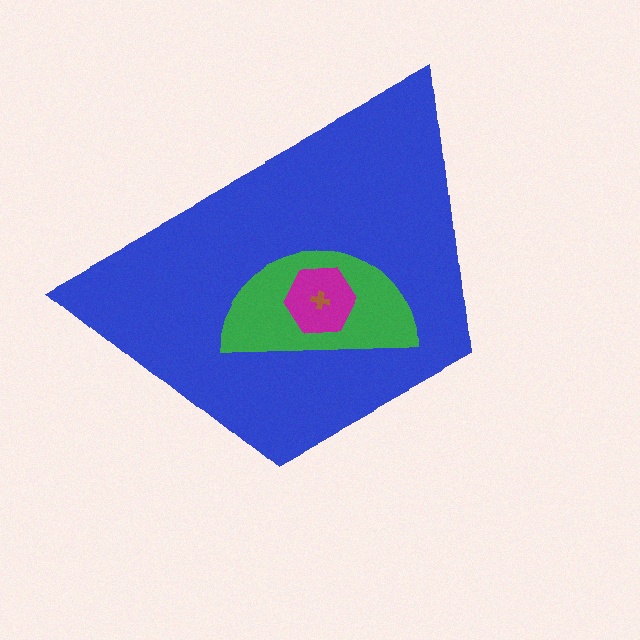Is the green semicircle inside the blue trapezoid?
Yes.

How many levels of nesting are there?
4.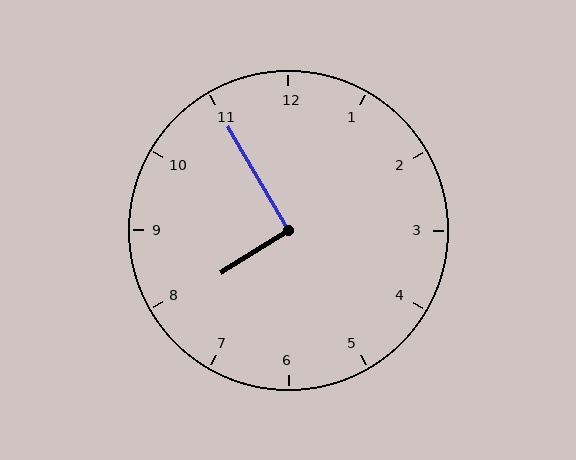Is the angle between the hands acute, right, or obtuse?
It is right.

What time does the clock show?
7:55.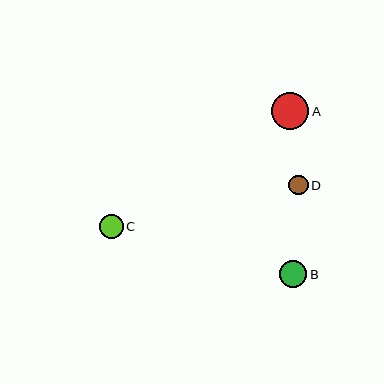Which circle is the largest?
Circle A is the largest with a size of approximately 37 pixels.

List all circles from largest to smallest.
From largest to smallest: A, B, C, D.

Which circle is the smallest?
Circle D is the smallest with a size of approximately 19 pixels.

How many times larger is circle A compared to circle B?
Circle A is approximately 1.4 times the size of circle B.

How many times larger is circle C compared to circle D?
Circle C is approximately 1.2 times the size of circle D.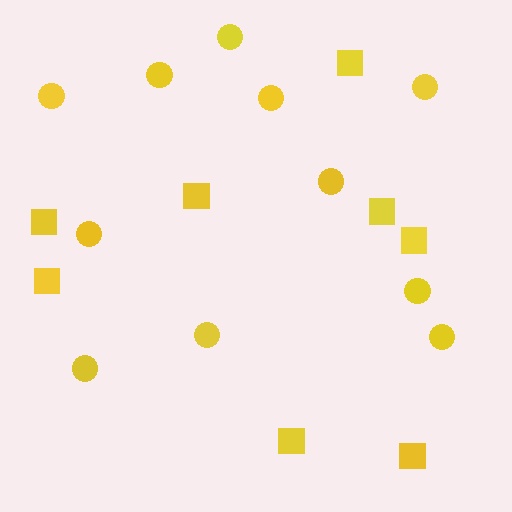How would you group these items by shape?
There are 2 groups: one group of circles (11) and one group of squares (8).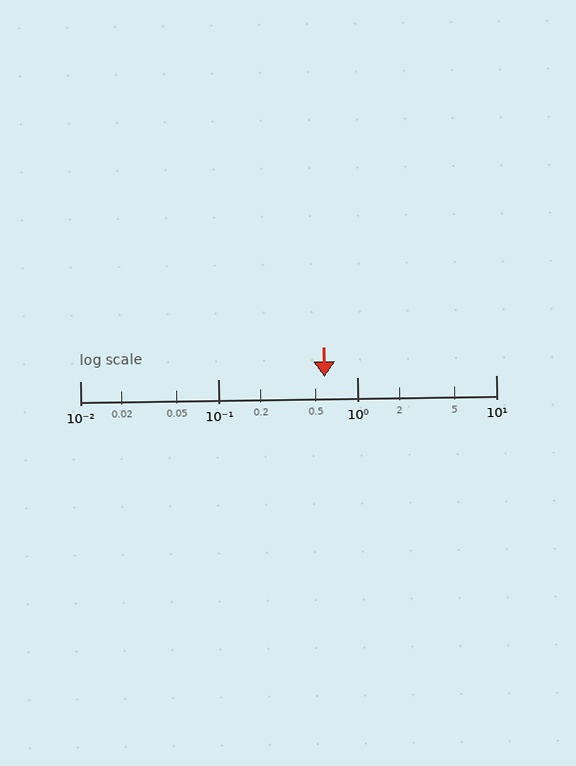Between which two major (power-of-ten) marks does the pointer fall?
The pointer is between 0.1 and 1.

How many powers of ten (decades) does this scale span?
The scale spans 3 decades, from 0.01 to 10.